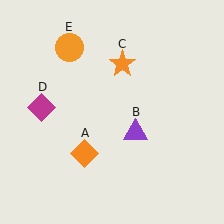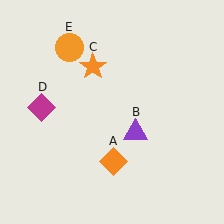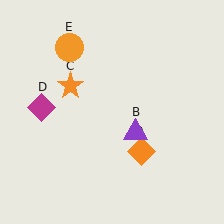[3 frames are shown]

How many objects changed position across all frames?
2 objects changed position: orange diamond (object A), orange star (object C).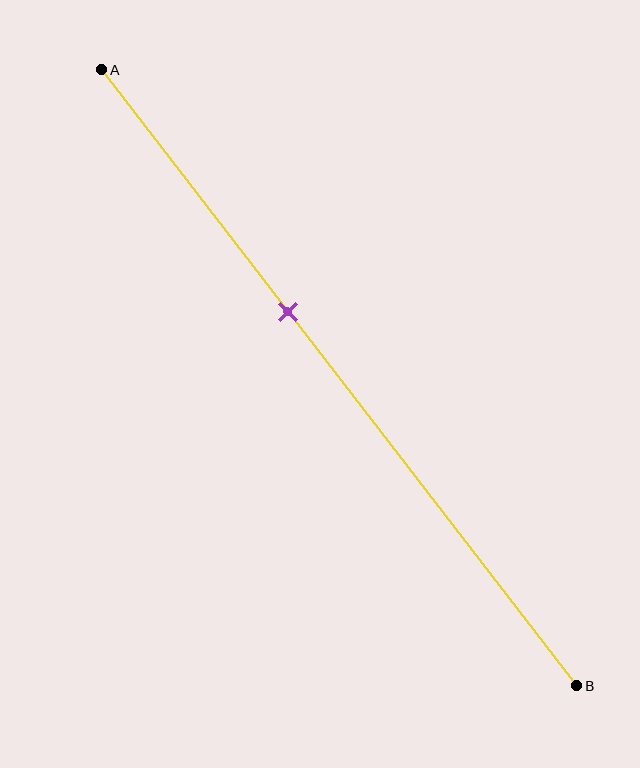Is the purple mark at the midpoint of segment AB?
No, the mark is at about 40% from A, not at the 50% midpoint.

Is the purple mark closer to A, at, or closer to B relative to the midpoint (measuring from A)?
The purple mark is closer to point A than the midpoint of segment AB.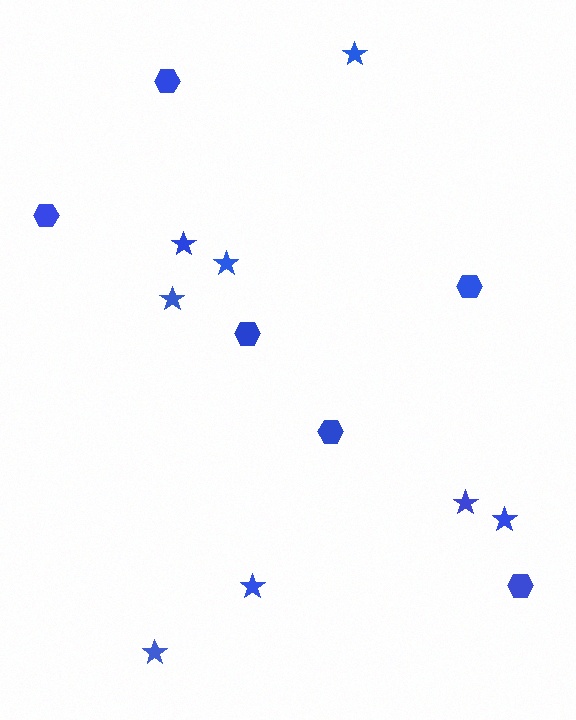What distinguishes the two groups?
There are 2 groups: one group of stars (8) and one group of hexagons (6).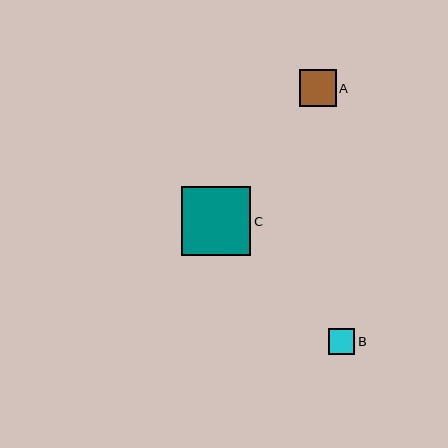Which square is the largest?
Square C is the largest with a size of approximately 69 pixels.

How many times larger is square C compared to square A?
Square C is approximately 1.9 times the size of square A.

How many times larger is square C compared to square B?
Square C is approximately 2.7 times the size of square B.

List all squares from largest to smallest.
From largest to smallest: C, A, B.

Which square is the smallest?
Square B is the smallest with a size of approximately 26 pixels.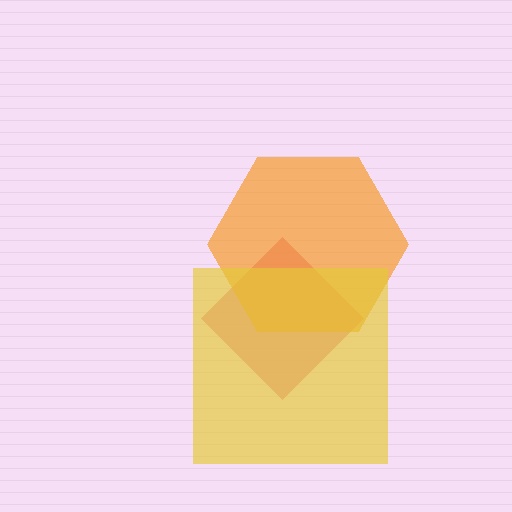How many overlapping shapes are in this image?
There are 3 overlapping shapes in the image.